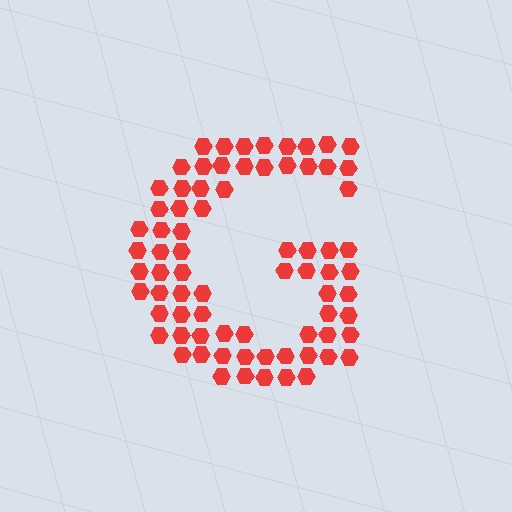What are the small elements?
The small elements are hexagons.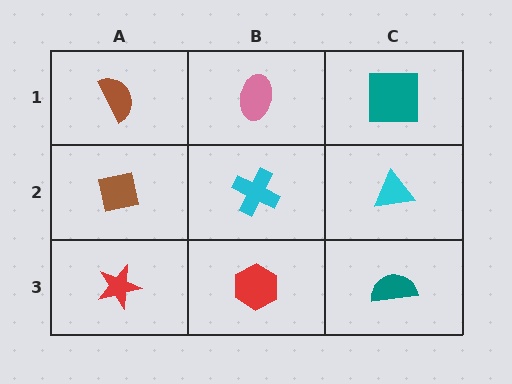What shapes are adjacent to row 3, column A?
A brown square (row 2, column A), a red hexagon (row 3, column B).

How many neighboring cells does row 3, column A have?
2.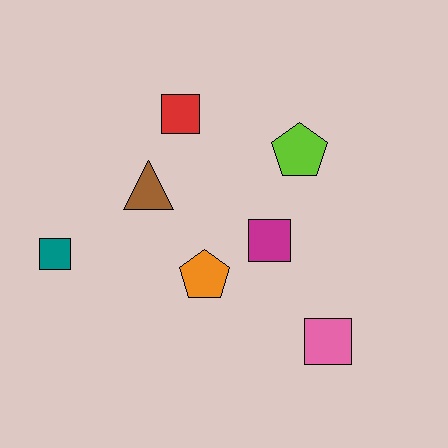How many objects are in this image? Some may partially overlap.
There are 7 objects.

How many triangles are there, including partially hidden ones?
There is 1 triangle.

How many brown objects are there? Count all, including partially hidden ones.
There is 1 brown object.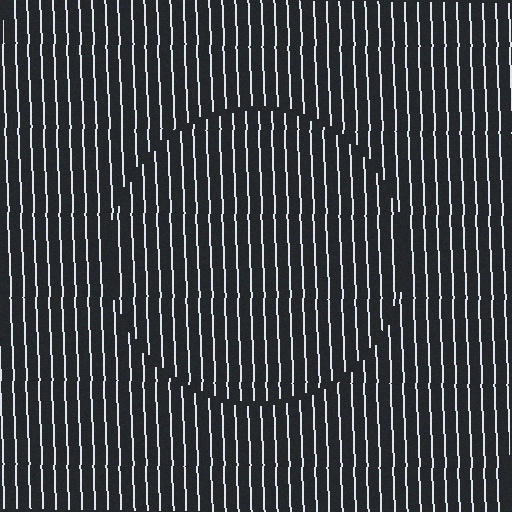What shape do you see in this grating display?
An illusory circle. The interior of the shape contains the same grating, shifted by half a period — the contour is defined by the phase discontinuity where line-ends from the inner and outer gratings abut.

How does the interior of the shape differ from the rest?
The interior of the shape contains the same grating, shifted by half a period — the contour is defined by the phase discontinuity where line-ends from the inner and outer gratings abut.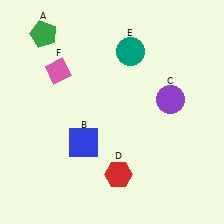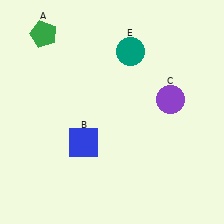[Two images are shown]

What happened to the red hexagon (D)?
The red hexagon (D) was removed in Image 2. It was in the bottom-right area of Image 1.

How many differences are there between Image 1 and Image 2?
There are 2 differences between the two images.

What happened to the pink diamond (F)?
The pink diamond (F) was removed in Image 2. It was in the top-left area of Image 1.